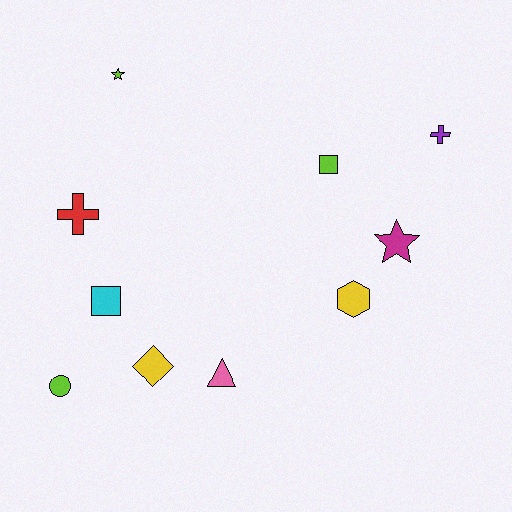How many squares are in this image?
There are 2 squares.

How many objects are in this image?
There are 10 objects.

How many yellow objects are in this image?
There are 2 yellow objects.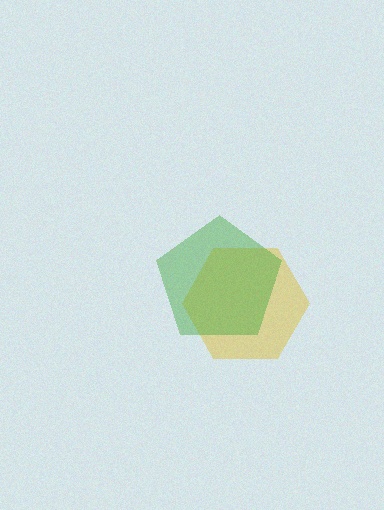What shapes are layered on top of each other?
The layered shapes are: a yellow hexagon, a green pentagon.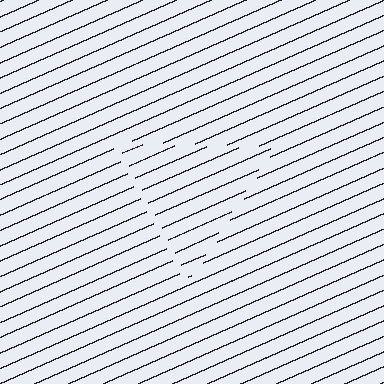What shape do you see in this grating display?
An illusory triangle. The interior of the shape contains the same grating, shifted by half a period — the contour is defined by the phase discontinuity where line-ends from the inner and outer gratings abut.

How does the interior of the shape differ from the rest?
The interior of the shape contains the same grating, shifted by half a period — the contour is defined by the phase discontinuity where line-ends from the inner and outer gratings abut.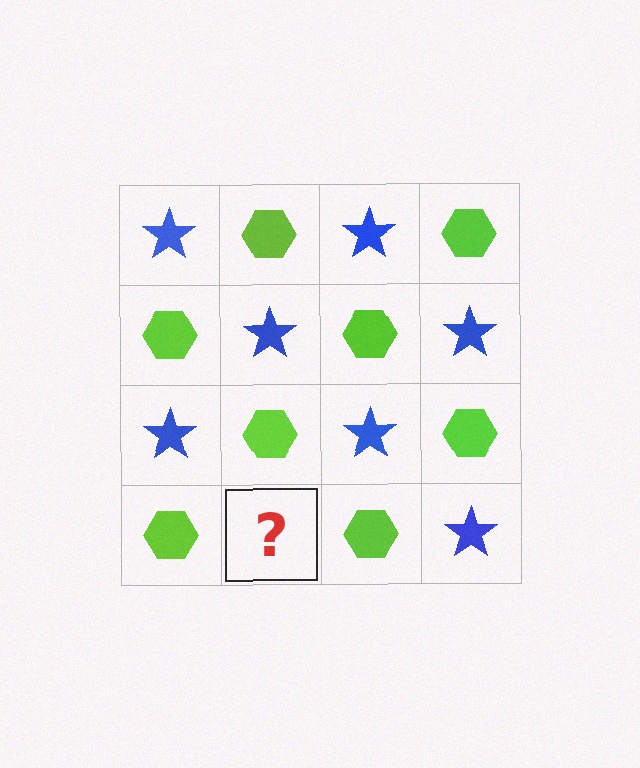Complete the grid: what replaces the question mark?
The question mark should be replaced with a blue star.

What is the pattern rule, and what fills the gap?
The rule is that it alternates blue star and lime hexagon in a checkerboard pattern. The gap should be filled with a blue star.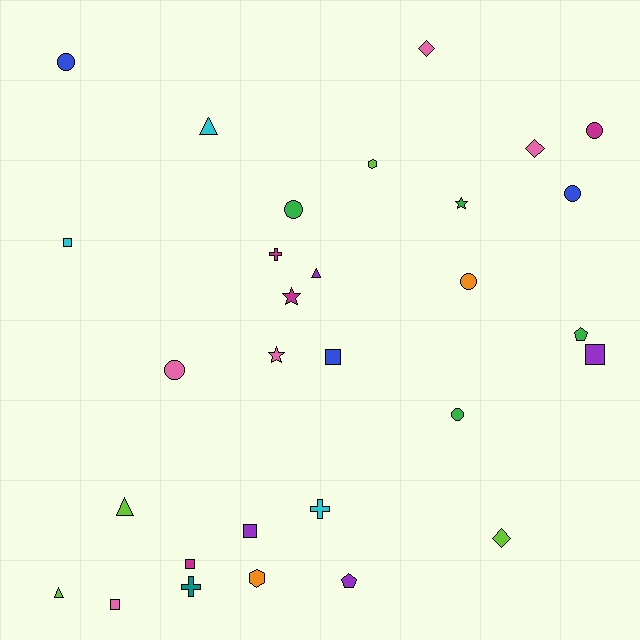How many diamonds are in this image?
There are 3 diamonds.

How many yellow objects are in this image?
There are no yellow objects.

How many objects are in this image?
There are 30 objects.